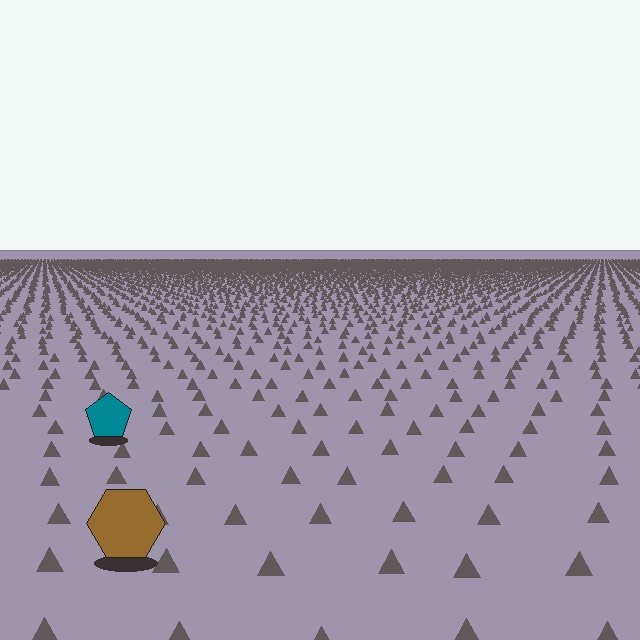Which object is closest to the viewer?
The brown hexagon is closest. The texture marks near it are larger and more spread out.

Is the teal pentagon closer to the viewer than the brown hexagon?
No. The brown hexagon is closer — you can tell from the texture gradient: the ground texture is coarser near it.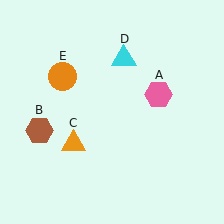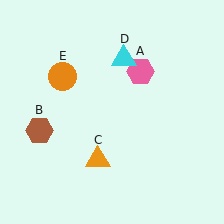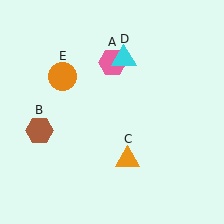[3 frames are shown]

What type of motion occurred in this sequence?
The pink hexagon (object A), orange triangle (object C) rotated counterclockwise around the center of the scene.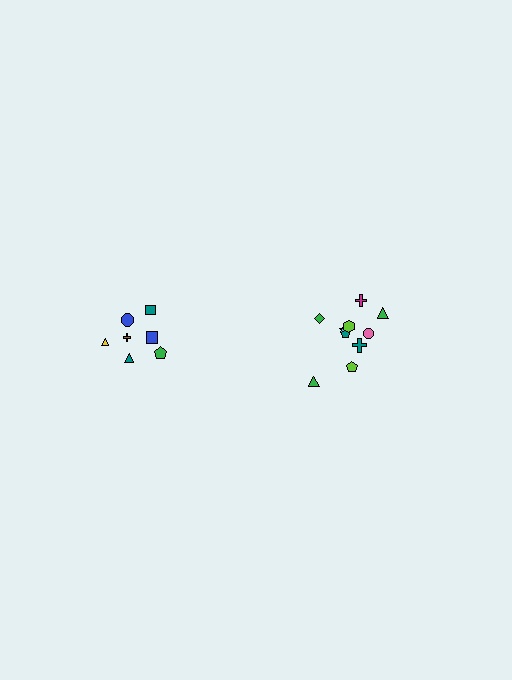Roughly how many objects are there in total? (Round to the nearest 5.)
Roughly 15 objects in total.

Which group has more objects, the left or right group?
The right group.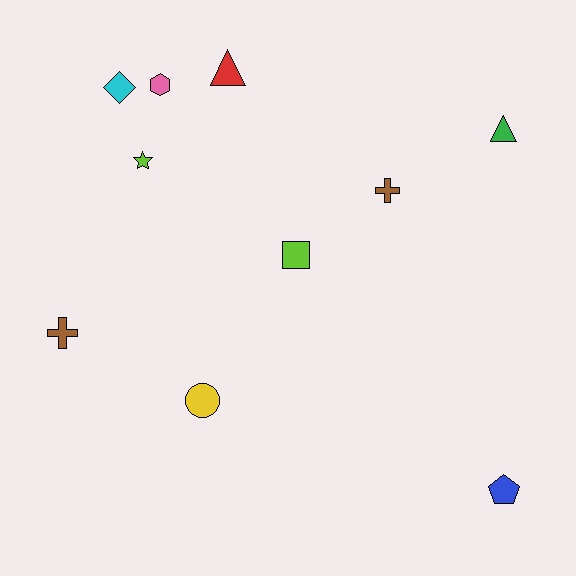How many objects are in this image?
There are 10 objects.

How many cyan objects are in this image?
There is 1 cyan object.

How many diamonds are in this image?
There is 1 diamond.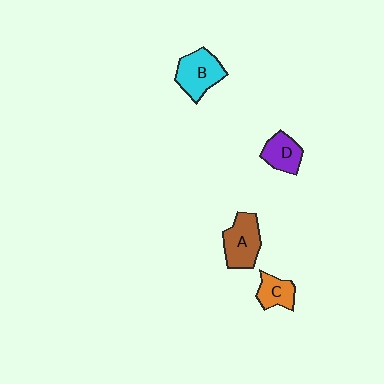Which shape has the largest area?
Shape B (cyan).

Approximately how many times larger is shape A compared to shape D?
Approximately 1.4 times.